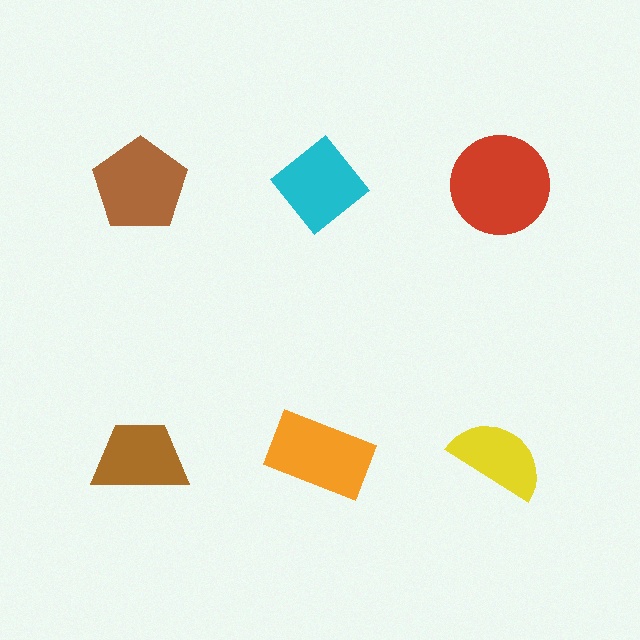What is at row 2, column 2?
An orange rectangle.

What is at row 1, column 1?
A brown pentagon.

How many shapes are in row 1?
3 shapes.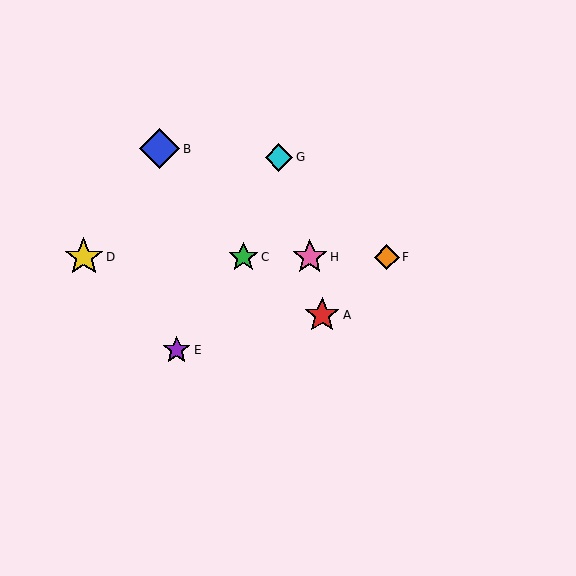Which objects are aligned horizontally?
Objects C, D, F, H are aligned horizontally.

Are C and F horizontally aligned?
Yes, both are at y≈257.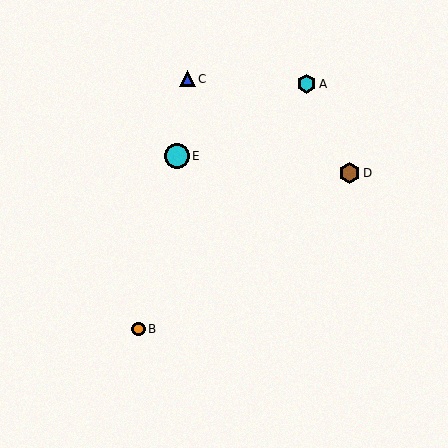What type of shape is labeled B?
Shape B is an orange circle.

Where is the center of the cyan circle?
The center of the cyan circle is at (177, 156).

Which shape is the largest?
The cyan circle (labeled E) is the largest.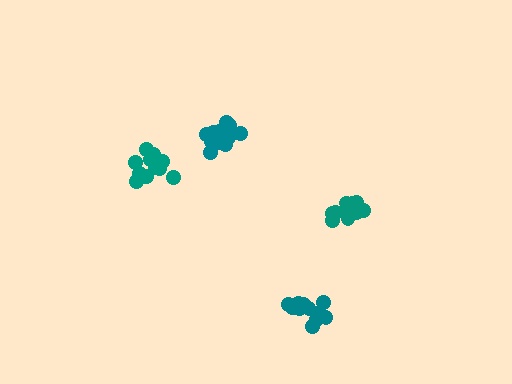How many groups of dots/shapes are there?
There are 4 groups.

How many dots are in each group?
Group 1: 11 dots, Group 2: 11 dots, Group 3: 12 dots, Group 4: 11 dots (45 total).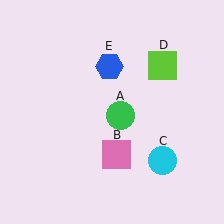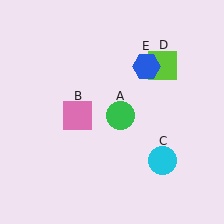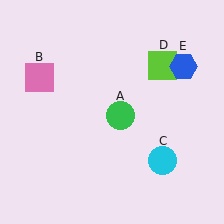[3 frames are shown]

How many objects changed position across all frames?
2 objects changed position: pink square (object B), blue hexagon (object E).